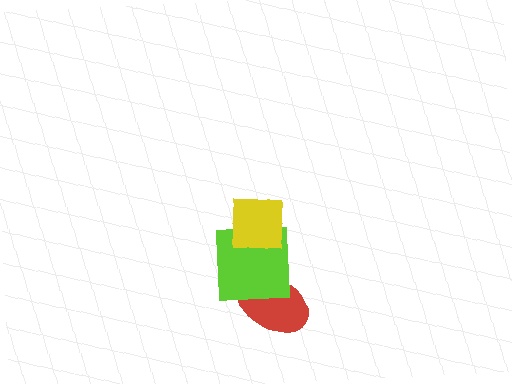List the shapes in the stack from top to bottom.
From top to bottom: the yellow square, the lime square, the red ellipse.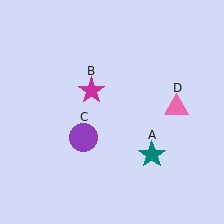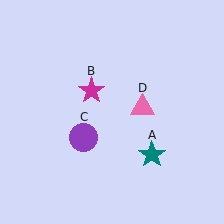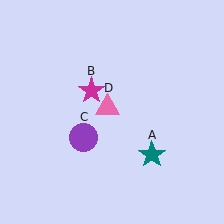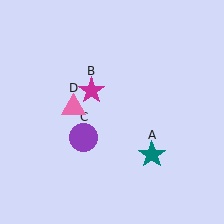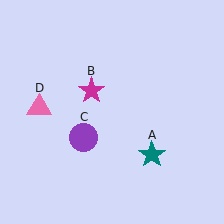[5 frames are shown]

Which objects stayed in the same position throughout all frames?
Teal star (object A) and magenta star (object B) and purple circle (object C) remained stationary.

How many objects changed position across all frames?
1 object changed position: pink triangle (object D).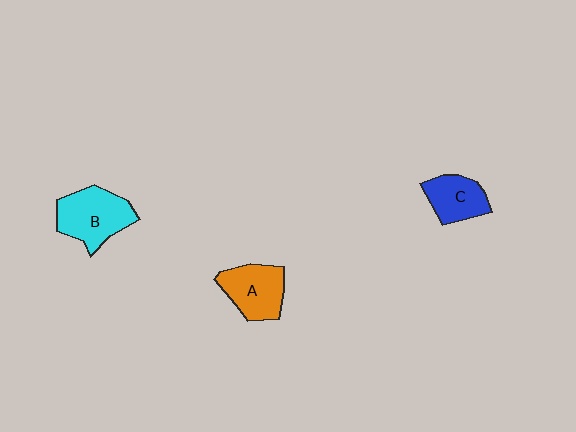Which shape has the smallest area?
Shape C (blue).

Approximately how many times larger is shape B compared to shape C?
Approximately 1.4 times.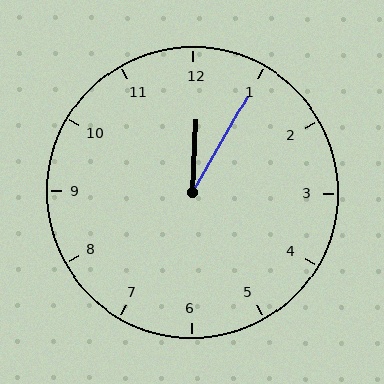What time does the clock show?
12:05.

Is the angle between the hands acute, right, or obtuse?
It is acute.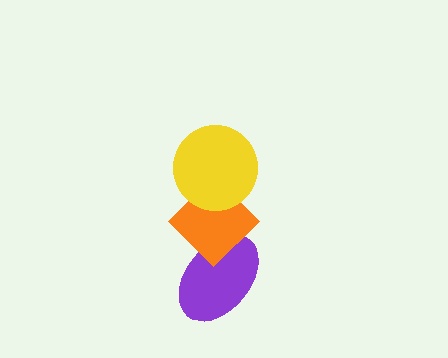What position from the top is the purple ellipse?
The purple ellipse is 3rd from the top.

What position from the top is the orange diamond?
The orange diamond is 2nd from the top.